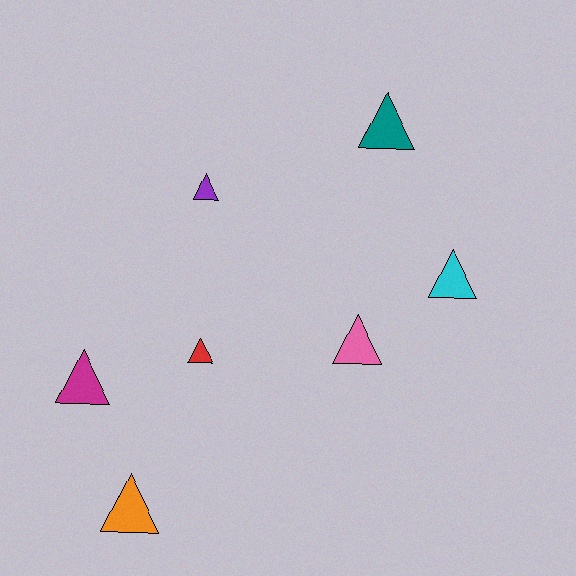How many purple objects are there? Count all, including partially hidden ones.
There is 1 purple object.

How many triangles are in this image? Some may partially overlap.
There are 7 triangles.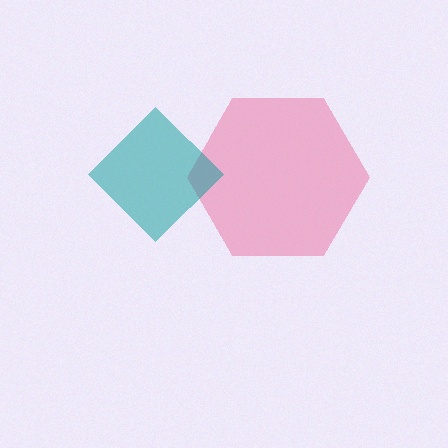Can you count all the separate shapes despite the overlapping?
Yes, there are 2 separate shapes.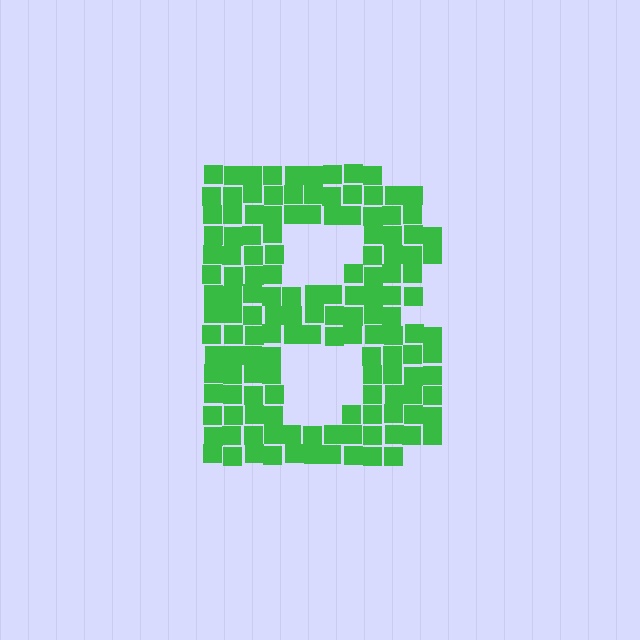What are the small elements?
The small elements are squares.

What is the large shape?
The large shape is the letter B.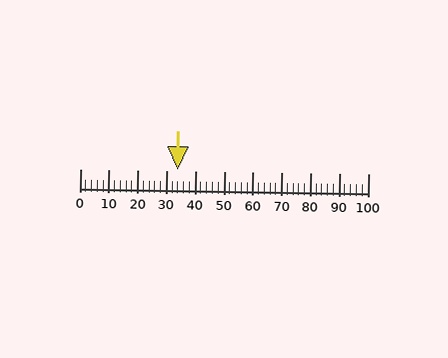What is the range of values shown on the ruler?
The ruler shows values from 0 to 100.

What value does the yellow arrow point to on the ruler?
The yellow arrow points to approximately 34.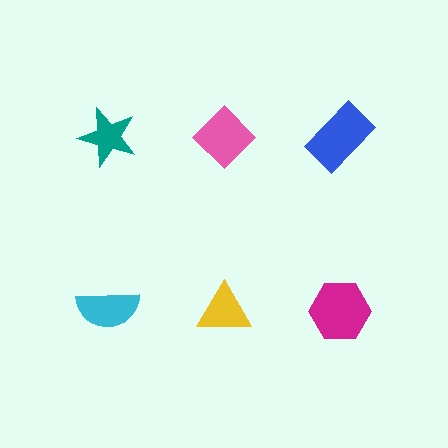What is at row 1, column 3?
A blue rectangle.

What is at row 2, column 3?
A magenta hexagon.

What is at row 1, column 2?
A pink diamond.